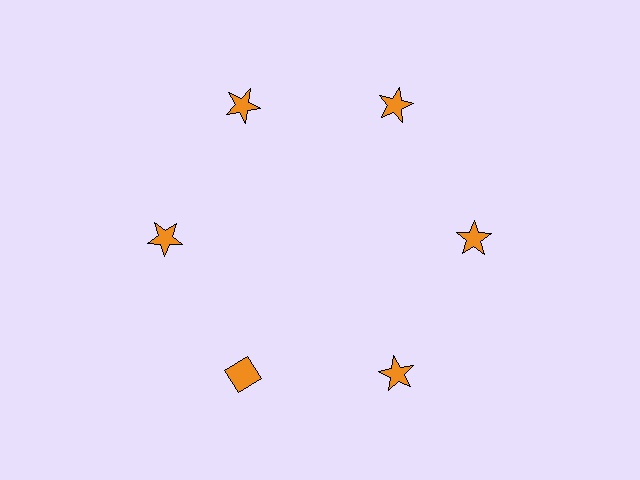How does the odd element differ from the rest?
It has a different shape: diamond instead of star.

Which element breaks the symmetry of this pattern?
The orange diamond at roughly the 7 o'clock position breaks the symmetry. All other shapes are orange stars.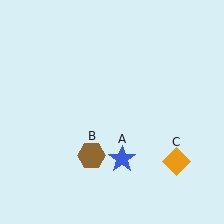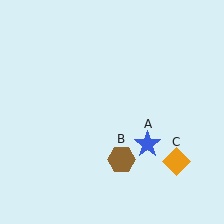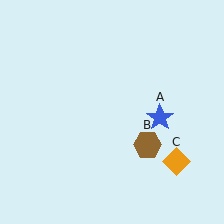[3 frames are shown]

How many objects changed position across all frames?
2 objects changed position: blue star (object A), brown hexagon (object B).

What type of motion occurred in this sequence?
The blue star (object A), brown hexagon (object B) rotated counterclockwise around the center of the scene.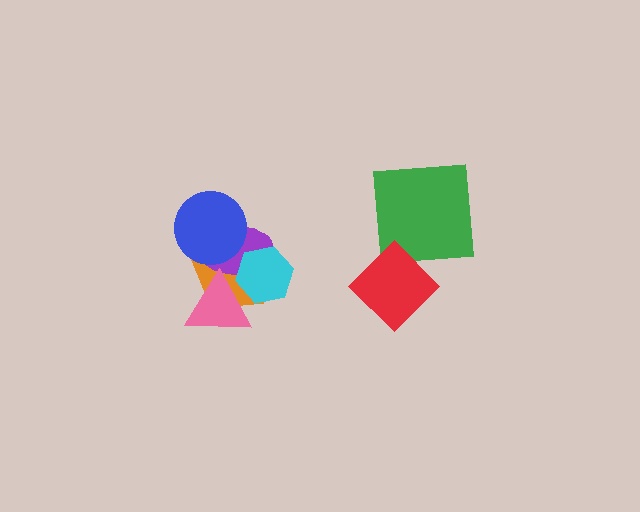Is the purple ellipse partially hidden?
Yes, it is partially covered by another shape.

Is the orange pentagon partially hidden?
Yes, it is partially covered by another shape.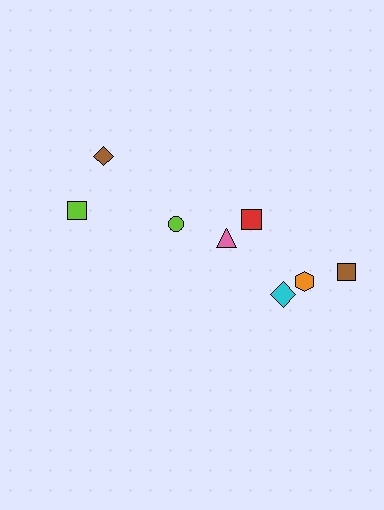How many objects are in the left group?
There are 3 objects.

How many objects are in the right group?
There are 5 objects.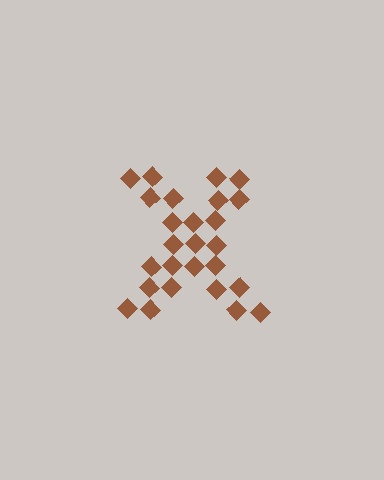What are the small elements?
The small elements are diamonds.